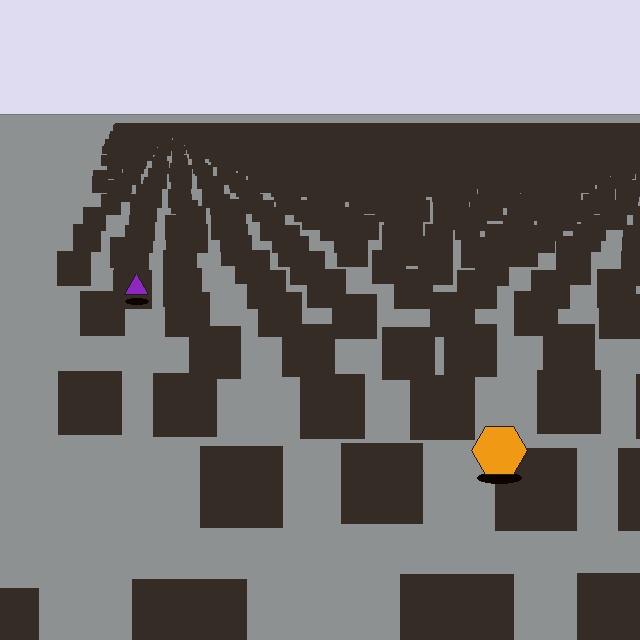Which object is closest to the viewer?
The orange hexagon is closest. The texture marks near it are larger and more spread out.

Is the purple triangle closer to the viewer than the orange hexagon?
No. The orange hexagon is closer — you can tell from the texture gradient: the ground texture is coarser near it.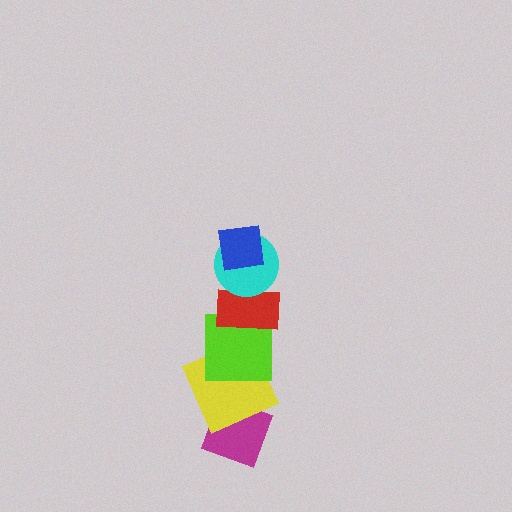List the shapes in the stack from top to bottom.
From top to bottom: the blue square, the cyan circle, the red rectangle, the lime square, the yellow square, the magenta diamond.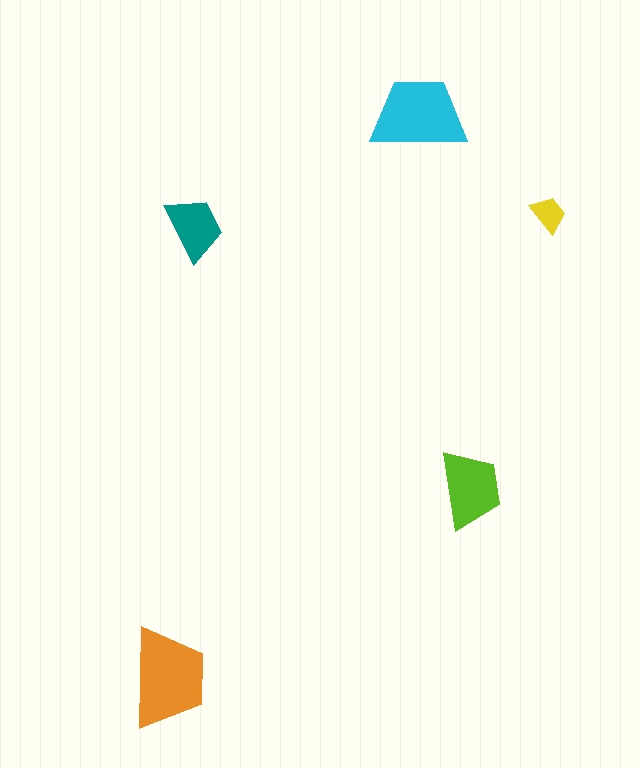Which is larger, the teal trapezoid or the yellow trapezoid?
The teal one.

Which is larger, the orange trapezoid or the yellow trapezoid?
The orange one.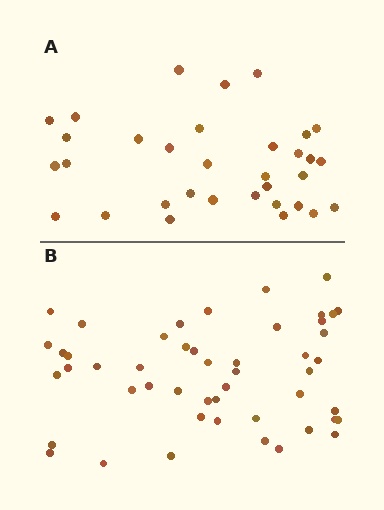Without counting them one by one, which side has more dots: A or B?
Region B (the bottom region) has more dots.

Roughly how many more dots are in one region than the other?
Region B has approximately 15 more dots than region A.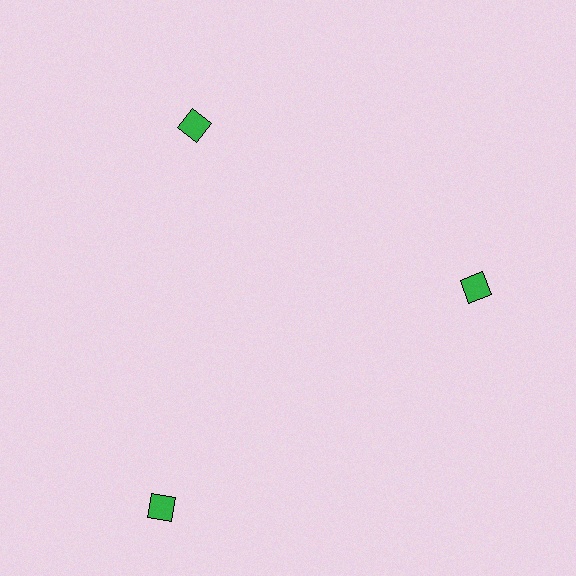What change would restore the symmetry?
The symmetry would be restored by moving it inward, back onto the ring so that all 3 diamonds sit at equal angles and equal distance from the center.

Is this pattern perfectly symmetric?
No. The 3 green diamonds are arranged in a ring, but one element near the 7 o'clock position is pushed outward from the center, breaking the 3-fold rotational symmetry.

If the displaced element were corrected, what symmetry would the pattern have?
It would have 3-fold rotational symmetry — the pattern would map onto itself every 120 degrees.